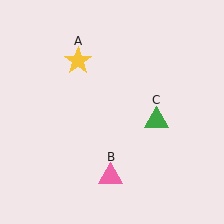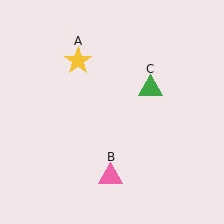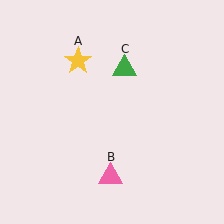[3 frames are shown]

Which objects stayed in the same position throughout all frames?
Yellow star (object A) and pink triangle (object B) remained stationary.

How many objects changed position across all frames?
1 object changed position: green triangle (object C).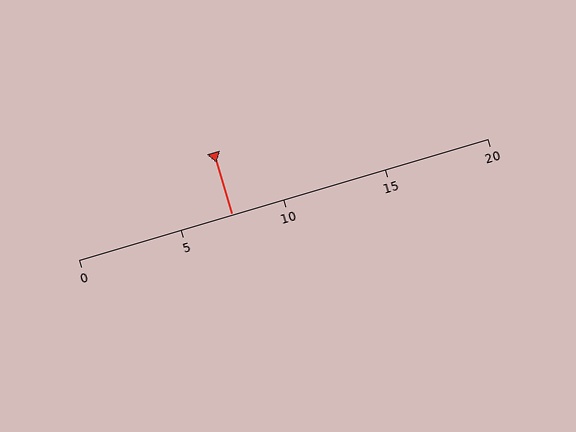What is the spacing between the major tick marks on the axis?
The major ticks are spaced 5 apart.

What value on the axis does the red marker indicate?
The marker indicates approximately 7.5.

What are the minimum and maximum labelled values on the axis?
The axis runs from 0 to 20.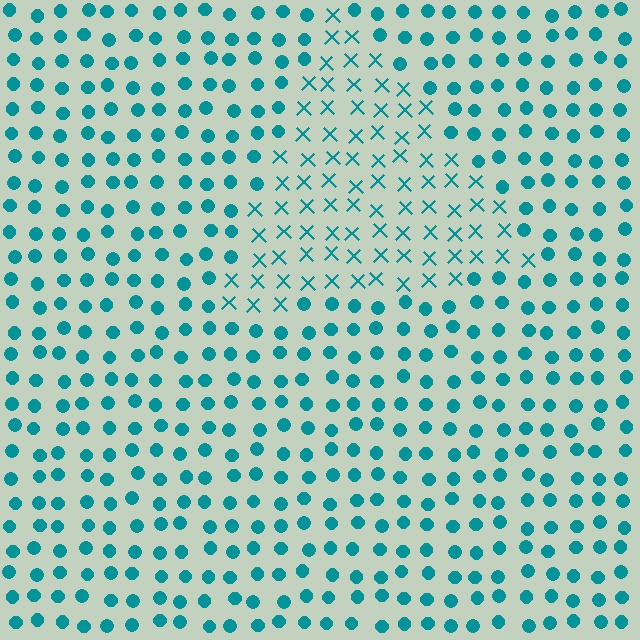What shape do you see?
I see a triangle.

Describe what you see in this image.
The image is filled with small teal elements arranged in a uniform grid. A triangle-shaped region contains X marks, while the surrounding area contains circles. The boundary is defined purely by the change in element shape.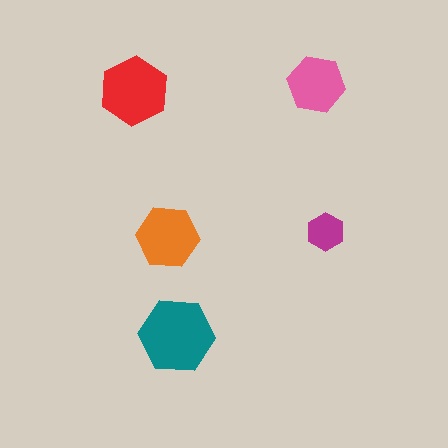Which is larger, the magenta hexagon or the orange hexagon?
The orange one.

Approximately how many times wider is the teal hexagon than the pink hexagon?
About 1.5 times wider.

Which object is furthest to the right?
The magenta hexagon is rightmost.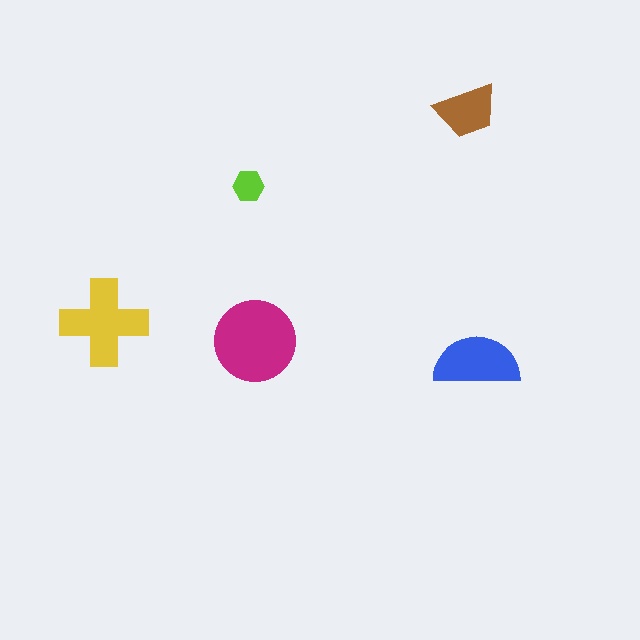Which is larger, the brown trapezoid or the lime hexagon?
The brown trapezoid.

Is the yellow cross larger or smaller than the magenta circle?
Smaller.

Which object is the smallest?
The lime hexagon.